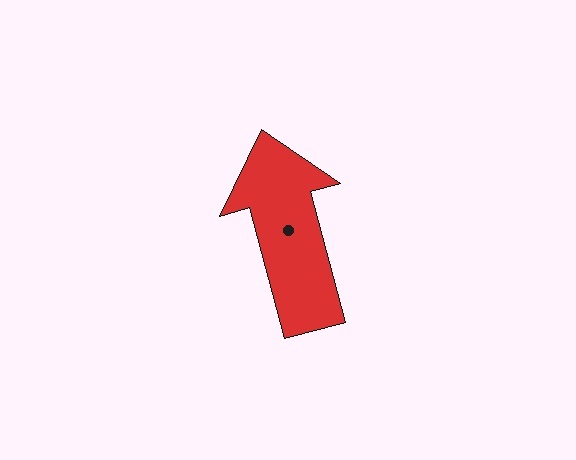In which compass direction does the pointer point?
North.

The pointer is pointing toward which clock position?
Roughly 11 o'clock.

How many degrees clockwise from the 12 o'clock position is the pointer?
Approximately 345 degrees.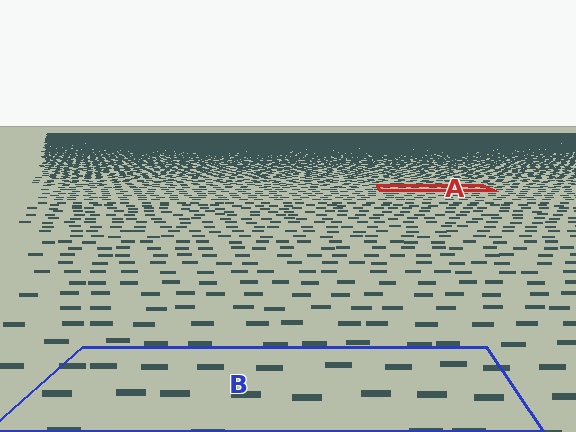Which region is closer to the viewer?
Region B is closer. The texture elements there are larger and more spread out.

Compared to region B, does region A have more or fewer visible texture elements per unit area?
Region A has more texture elements per unit area — they are packed more densely because it is farther away.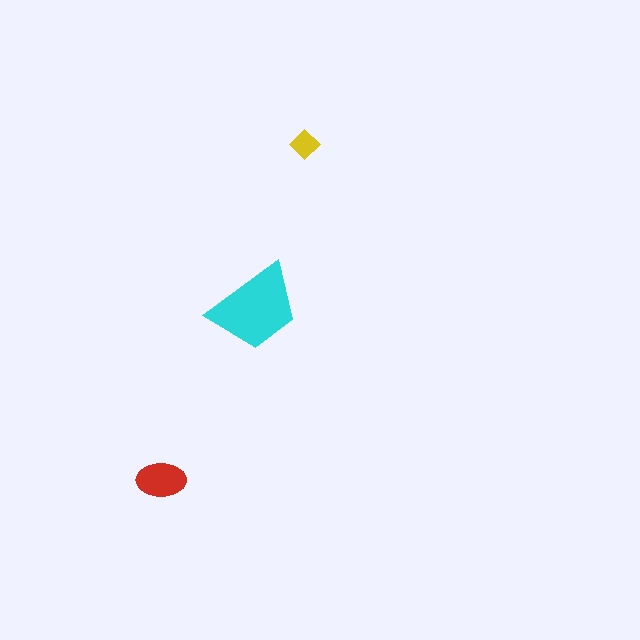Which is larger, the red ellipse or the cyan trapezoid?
The cyan trapezoid.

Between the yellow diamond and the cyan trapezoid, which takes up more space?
The cyan trapezoid.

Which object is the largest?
The cyan trapezoid.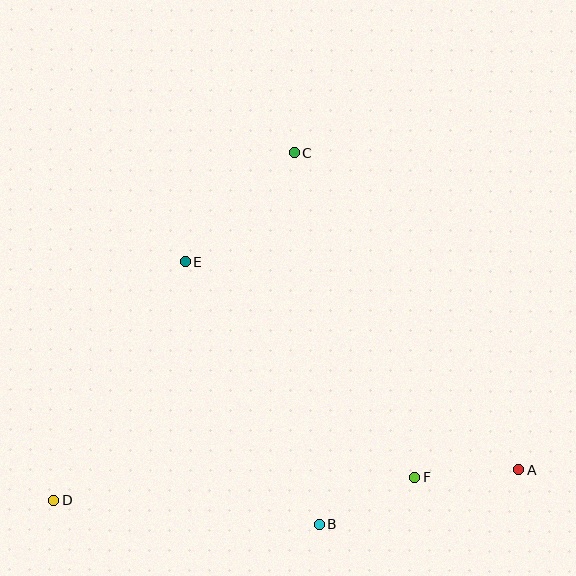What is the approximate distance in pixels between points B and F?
The distance between B and F is approximately 105 pixels.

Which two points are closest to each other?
Points A and F are closest to each other.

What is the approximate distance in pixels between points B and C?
The distance between B and C is approximately 373 pixels.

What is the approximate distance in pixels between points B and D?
The distance between B and D is approximately 267 pixels.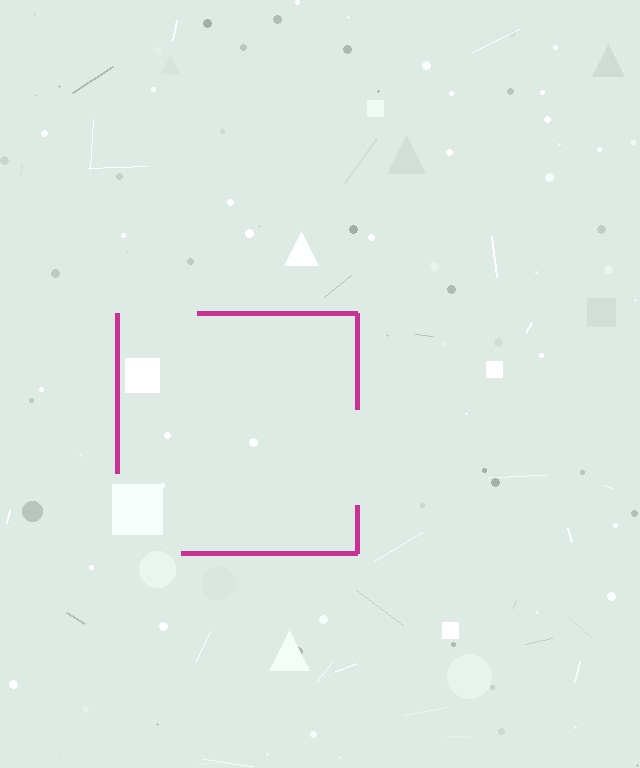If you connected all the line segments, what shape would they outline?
They would outline a square.